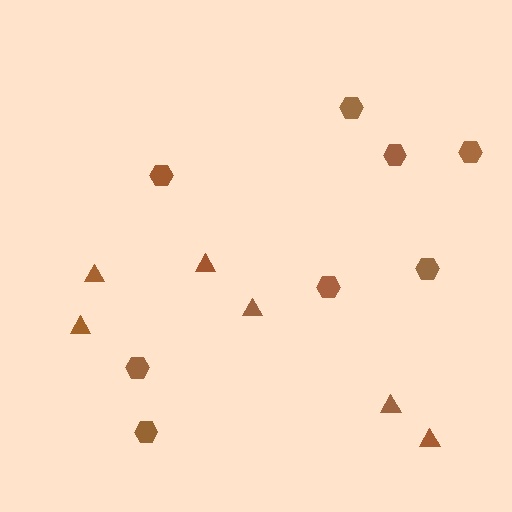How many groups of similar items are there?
There are 2 groups: one group of triangles (6) and one group of hexagons (8).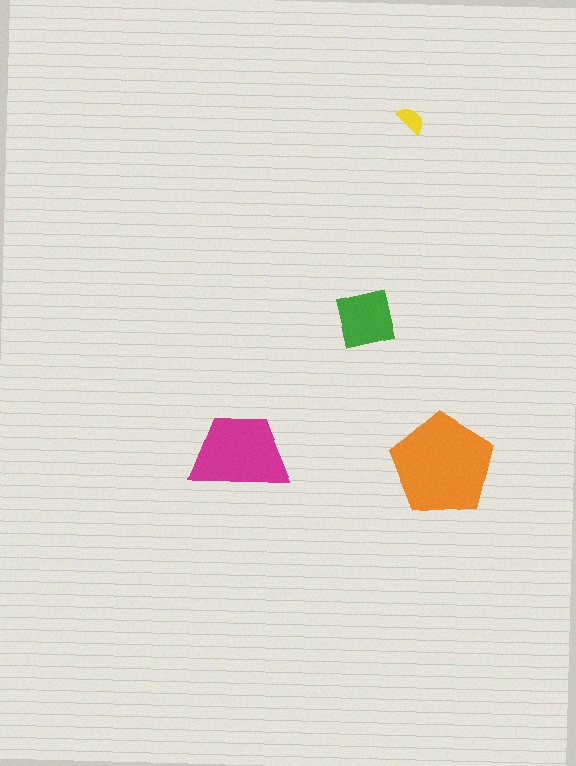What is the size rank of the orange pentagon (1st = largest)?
1st.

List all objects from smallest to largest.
The yellow semicircle, the green square, the magenta trapezoid, the orange pentagon.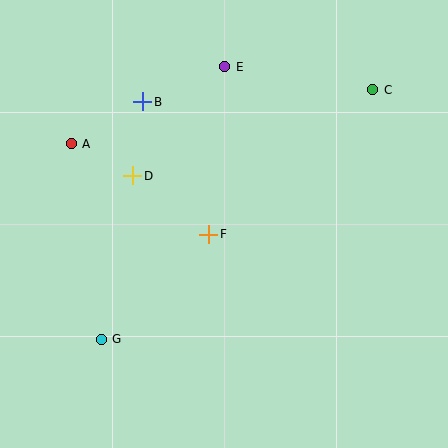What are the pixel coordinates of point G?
Point G is at (101, 339).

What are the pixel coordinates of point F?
Point F is at (209, 234).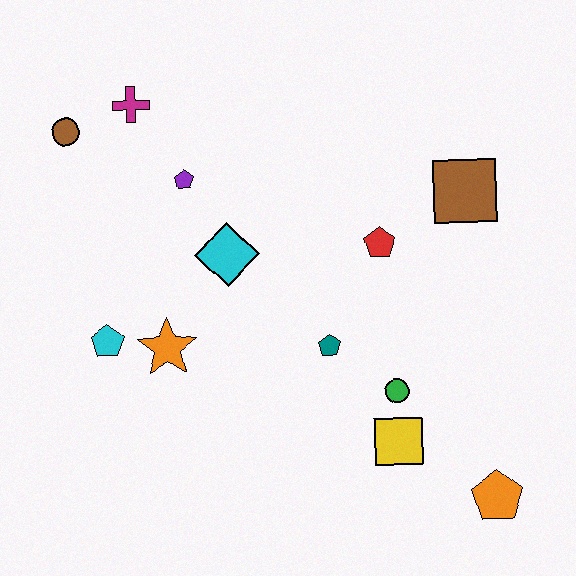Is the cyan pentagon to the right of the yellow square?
No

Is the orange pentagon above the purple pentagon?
No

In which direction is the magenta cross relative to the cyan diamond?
The magenta cross is above the cyan diamond.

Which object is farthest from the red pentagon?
The brown circle is farthest from the red pentagon.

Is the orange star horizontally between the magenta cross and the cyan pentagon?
No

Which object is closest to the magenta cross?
The brown circle is closest to the magenta cross.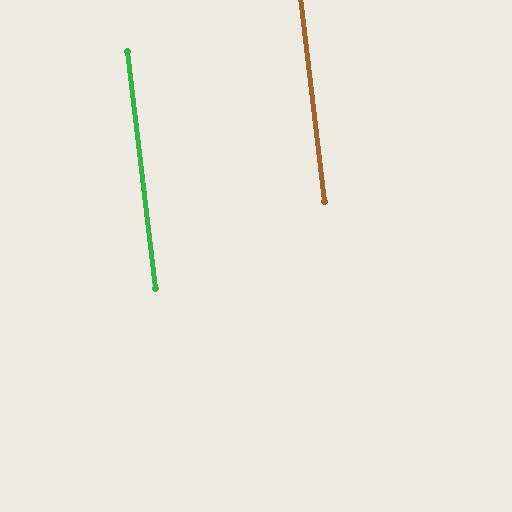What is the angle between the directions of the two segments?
Approximately 0 degrees.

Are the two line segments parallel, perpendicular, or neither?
Parallel — their directions differ by only 0.2°.